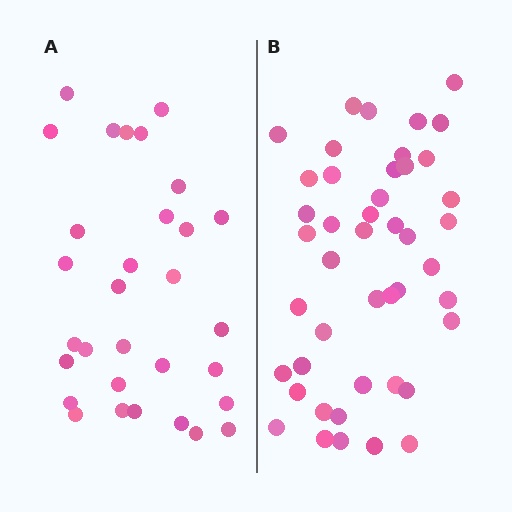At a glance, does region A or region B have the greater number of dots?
Region B (the right region) has more dots.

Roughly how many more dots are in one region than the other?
Region B has approximately 15 more dots than region A.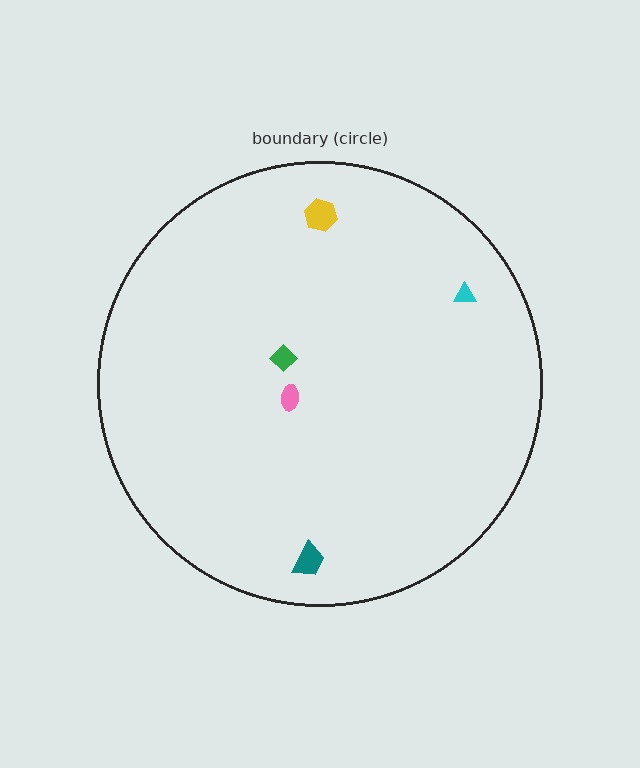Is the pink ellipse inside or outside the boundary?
Inside.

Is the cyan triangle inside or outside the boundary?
Inside.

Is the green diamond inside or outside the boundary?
Inside.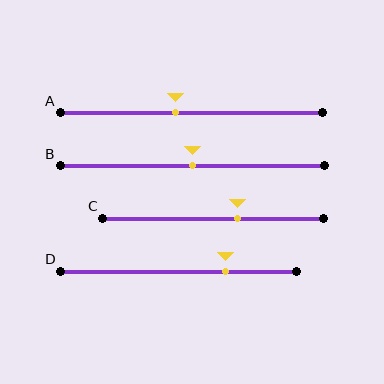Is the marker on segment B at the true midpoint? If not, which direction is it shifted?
Yes, the marker on segment B is at the true midpoint.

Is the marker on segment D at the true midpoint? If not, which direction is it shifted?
No, the marker on segment D is shifted to the right by about 20% of the segment length.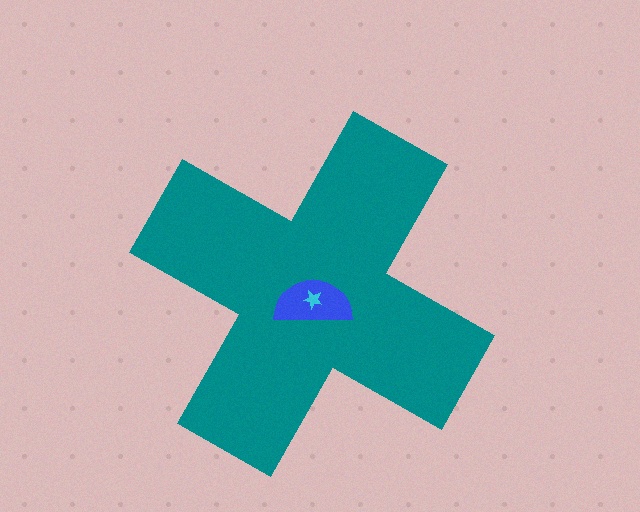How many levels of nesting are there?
3.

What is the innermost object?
The cyan star.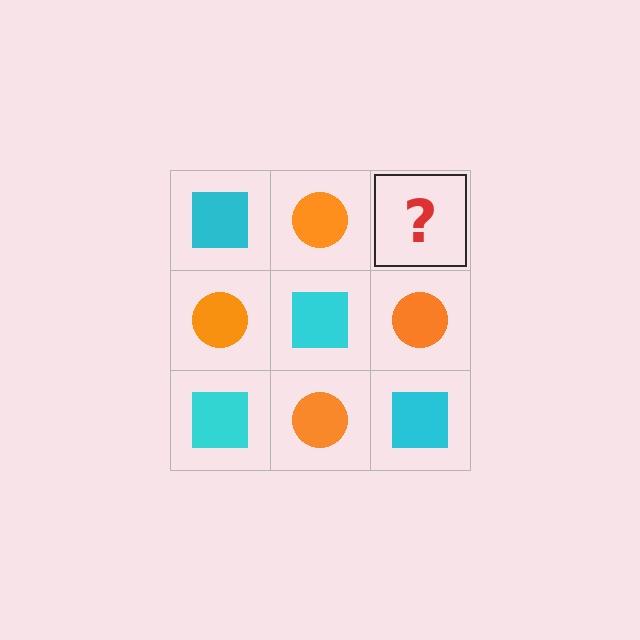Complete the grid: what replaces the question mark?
The question mark should be replaced with a cyan square.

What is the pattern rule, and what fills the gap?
The rule is that it alternates cyan square and orange circle in a checkerboard pattern. The gap should be filled with a cyan square.